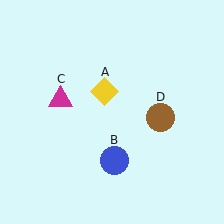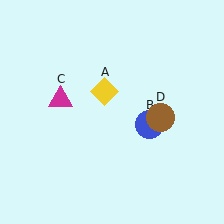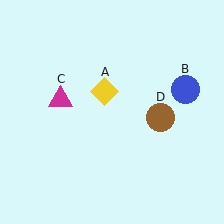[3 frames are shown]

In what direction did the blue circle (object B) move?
The blue circle (object B) moved up and to the right.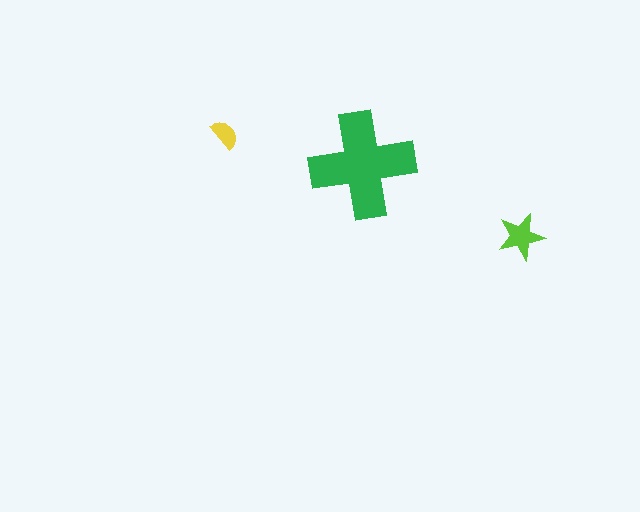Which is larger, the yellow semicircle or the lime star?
The lime star.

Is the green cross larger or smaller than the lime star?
Larger.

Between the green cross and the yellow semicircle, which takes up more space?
The green cross.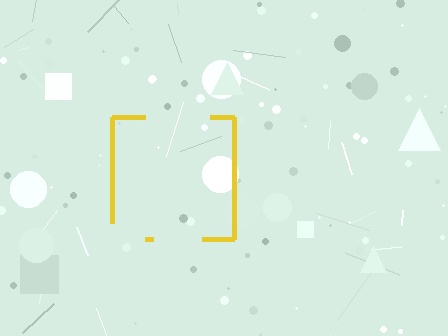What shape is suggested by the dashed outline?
The dashed outline suggests a square.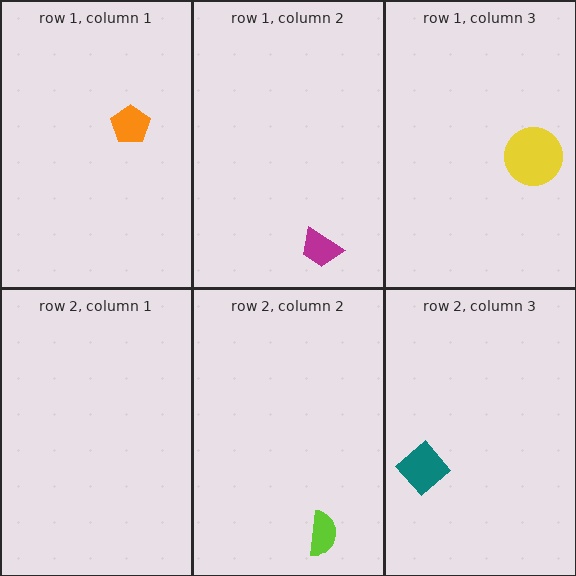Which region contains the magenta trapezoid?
The row 1, column 2 region.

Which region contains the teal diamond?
The row 2, column 3 region.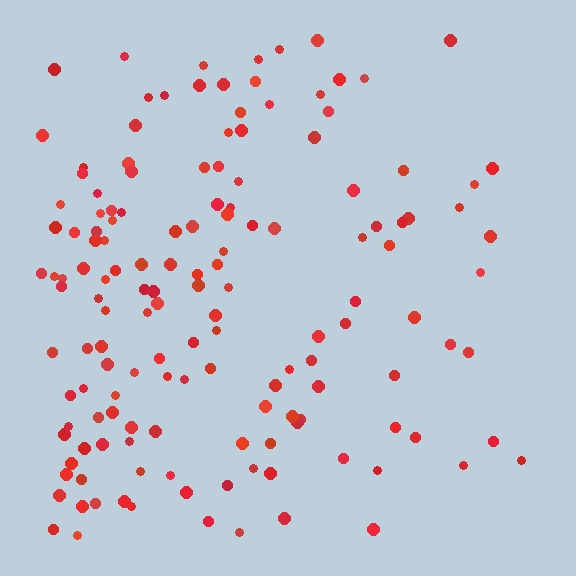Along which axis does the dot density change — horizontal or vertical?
Horizontal.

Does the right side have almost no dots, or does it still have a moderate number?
Still a moderate number, just noticeably fewer than the left.